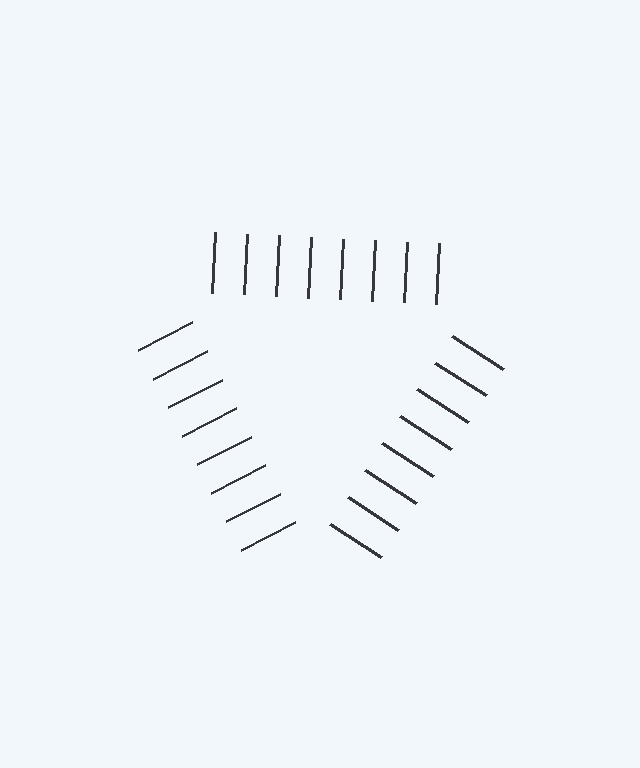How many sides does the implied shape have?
3 sides — the line-ends trace a triangle.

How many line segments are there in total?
24 — 8 along each of the 3 edges.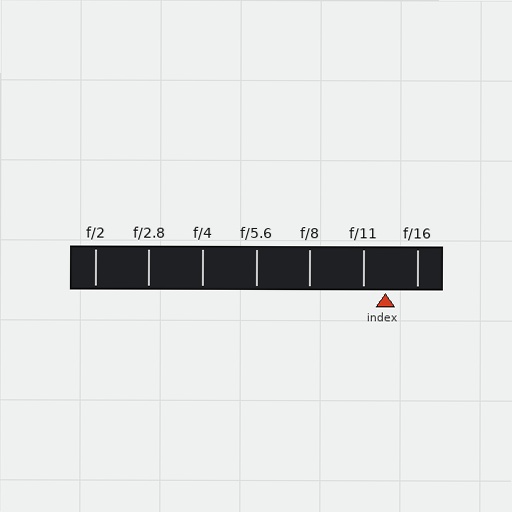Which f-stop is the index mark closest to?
The index mark is closest to f/11.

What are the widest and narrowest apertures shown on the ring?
The widest aperture shown is f/2 and the narrowest is f/16.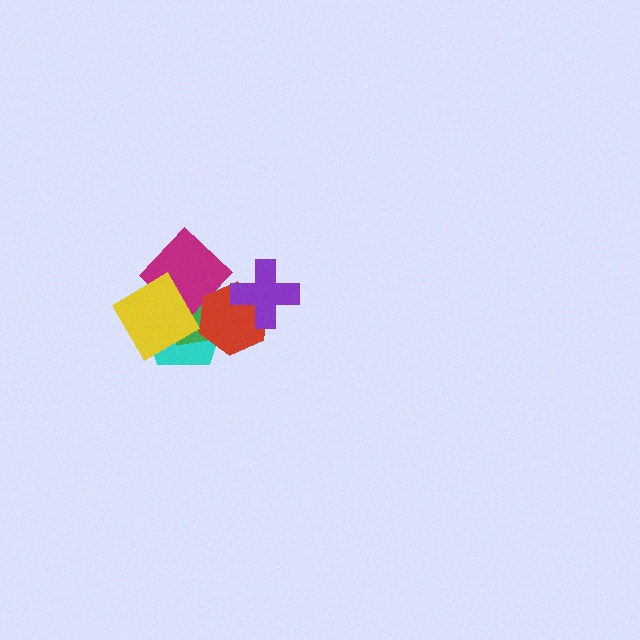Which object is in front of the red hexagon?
The purple cross is in front of the red hexagon.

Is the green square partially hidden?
Yes, it is partially covered by another shape.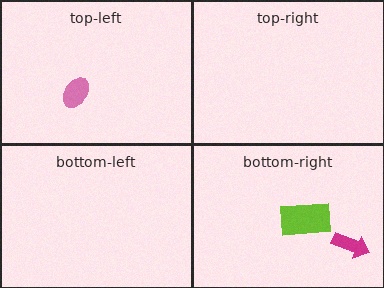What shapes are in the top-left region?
The pink ellipse.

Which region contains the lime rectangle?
The bottom-right region.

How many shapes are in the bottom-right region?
2.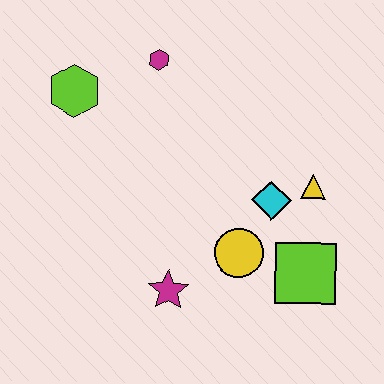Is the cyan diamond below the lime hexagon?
Yes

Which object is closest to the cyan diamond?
The yellow triangle is closest to the cyan diamond.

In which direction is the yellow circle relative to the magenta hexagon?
The yellow circle is below the magenta hexagon.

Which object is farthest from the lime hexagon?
The lime square is farthest from the lime hexagon.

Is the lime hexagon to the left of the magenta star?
Yes